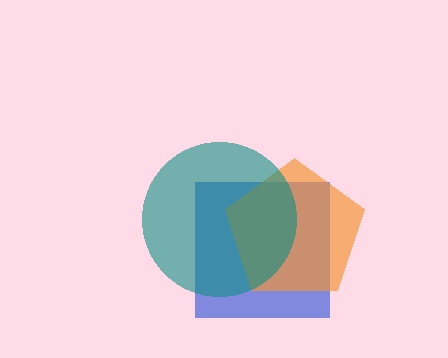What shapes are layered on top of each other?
The layered shapes are: a blue square, an orange pentagon, a teal circle.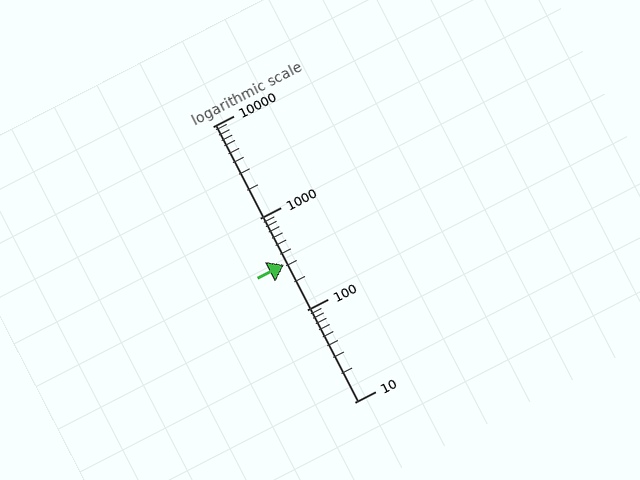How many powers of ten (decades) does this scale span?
The scale spans 3 decades, from 10 to 10000.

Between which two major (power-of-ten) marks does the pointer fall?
The pointer is between 100 and 1000.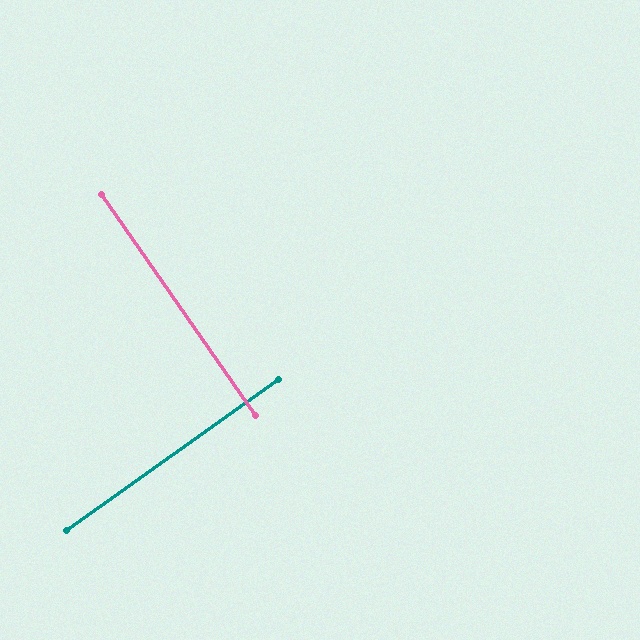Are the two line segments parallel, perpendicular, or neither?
Perpendicular — they meet at approximately 89°.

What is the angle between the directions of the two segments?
Approximately 89 degrees.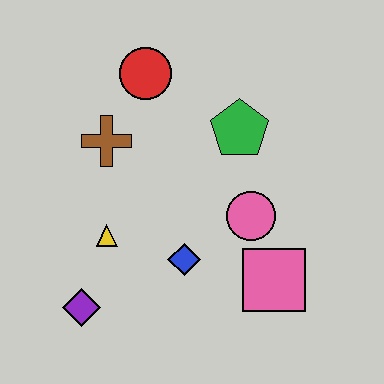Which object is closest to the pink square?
The pink circle is closest to the pink square.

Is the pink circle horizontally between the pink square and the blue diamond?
Yes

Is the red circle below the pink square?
No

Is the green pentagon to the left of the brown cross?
No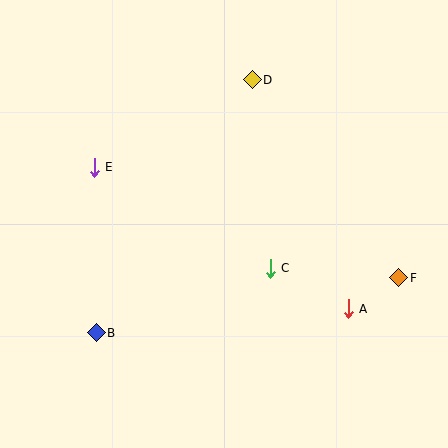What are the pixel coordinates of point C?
Point C is at (270, 268).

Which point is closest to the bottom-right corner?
Point A is closest to the bottom-right corner.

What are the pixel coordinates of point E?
Point E is at (94, 167).